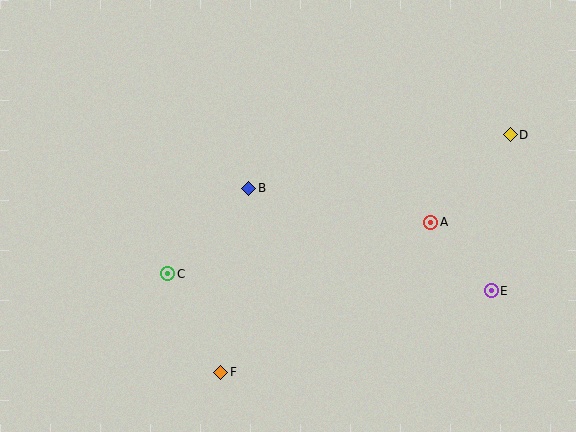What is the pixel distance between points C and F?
The distance between C and F is 112 pixels.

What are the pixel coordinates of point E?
Point E is at (491, 291).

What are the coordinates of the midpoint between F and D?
The midpoint between F and D is at (365, 254).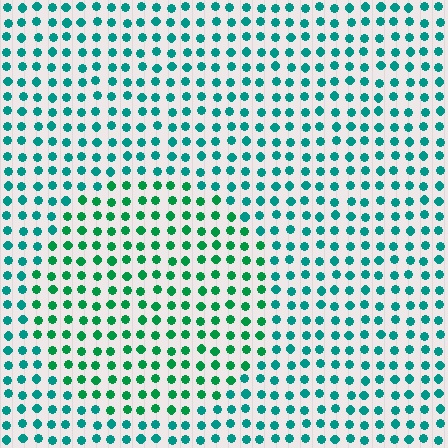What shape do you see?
I see a circle.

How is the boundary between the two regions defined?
The boundary is defined purely by a slight shift in hue (about 28 degrees). Spacing, size, and orientation are identical on both sides.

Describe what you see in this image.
The image is filled with small teal elements in a uniform arrangement. A circle-shaped region is visible where the elements are tinted to a slightly different hue, forming a subtle color boundary.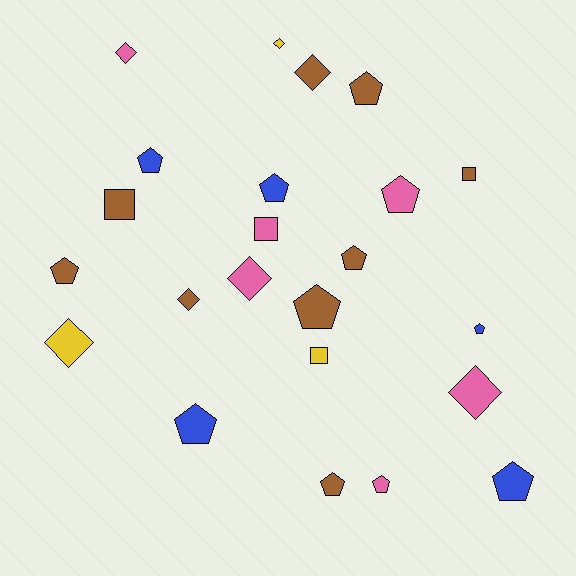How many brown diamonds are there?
There are 2 brown diamonds.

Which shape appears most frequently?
Pentagon, with 12 objects.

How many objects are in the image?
There are 23 objects.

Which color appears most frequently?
Brown, with 9 objects.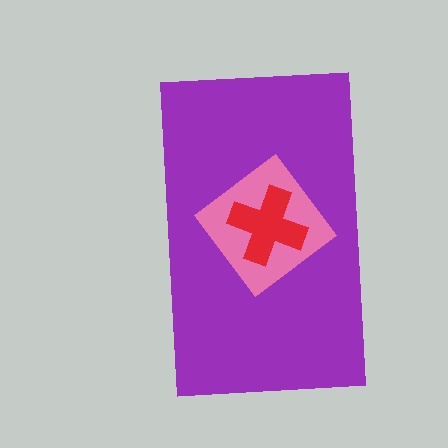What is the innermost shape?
The red cross.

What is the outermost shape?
The purple rectangle.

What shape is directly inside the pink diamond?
The red cross.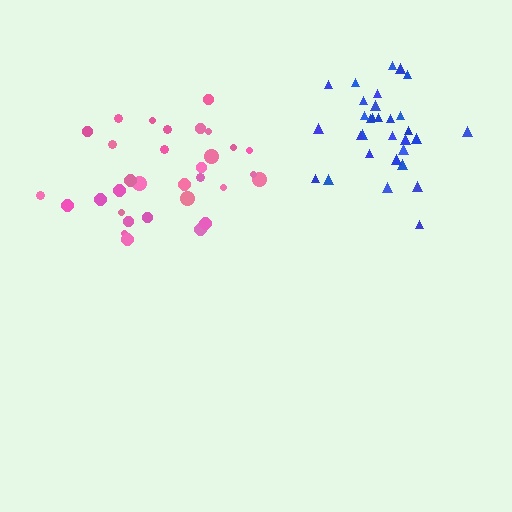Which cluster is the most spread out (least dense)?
Pink.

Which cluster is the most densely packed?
Blue.